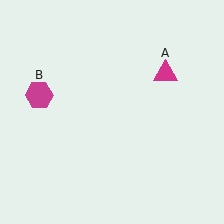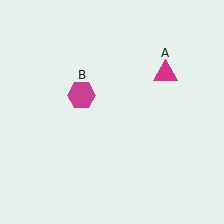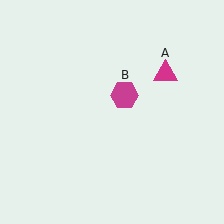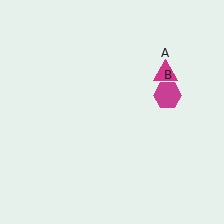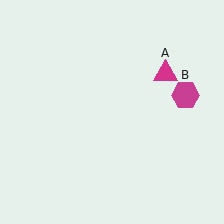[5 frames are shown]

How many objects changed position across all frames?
1 object changed position: magenta hexagon (object B).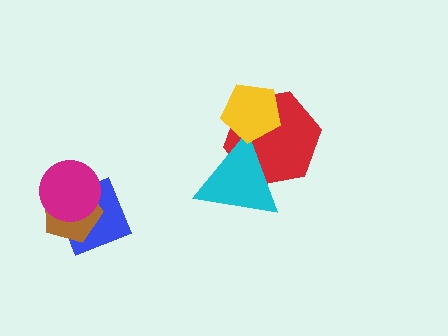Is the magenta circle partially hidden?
No, no other shape covers it.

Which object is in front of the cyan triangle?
The yellow pentagon is in front of the cyan triangle.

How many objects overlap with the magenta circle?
2 objects overlap with the magenta circle.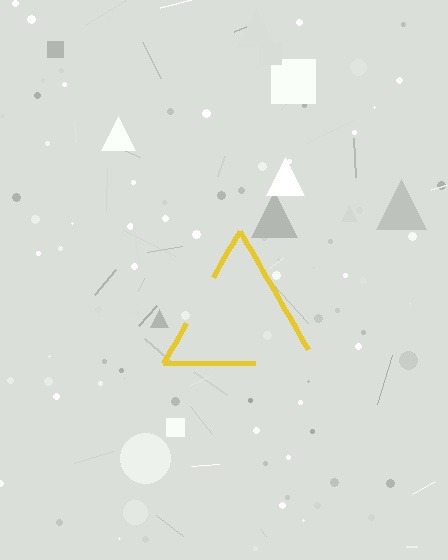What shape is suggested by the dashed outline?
The dashed outline suggests a triangle.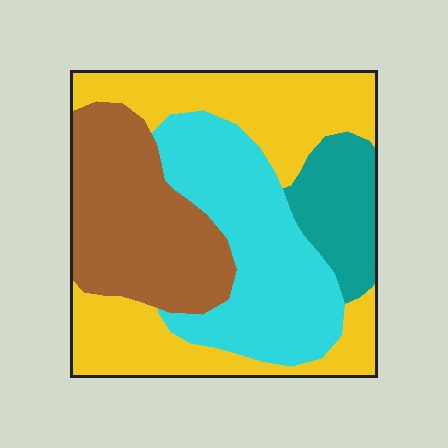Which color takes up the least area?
Teal, at roughly 10%.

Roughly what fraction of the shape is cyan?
Cyan takes up between a sixth and a third of the shape.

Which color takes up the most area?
Yellow, at roughly 35%.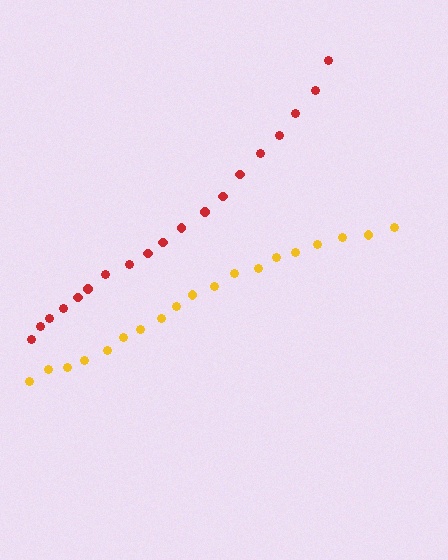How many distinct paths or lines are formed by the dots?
There are 2 distinct paths.